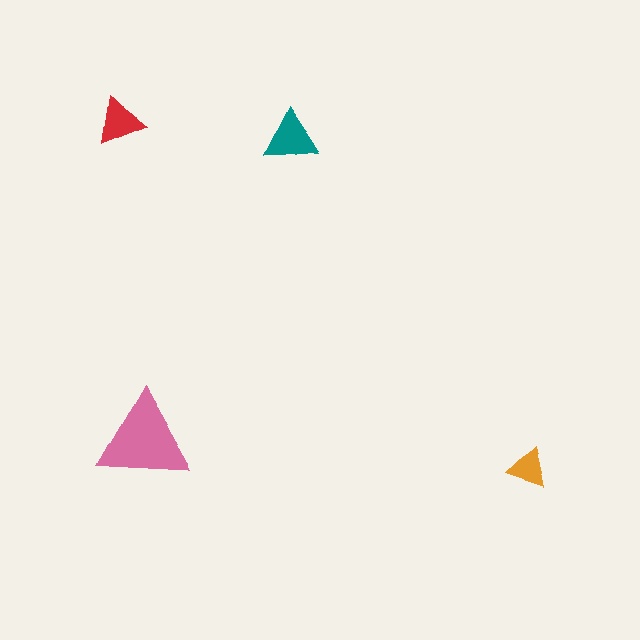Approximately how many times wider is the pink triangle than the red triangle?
About 2 times wider.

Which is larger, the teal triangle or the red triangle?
The teal one.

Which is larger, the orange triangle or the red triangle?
The red one.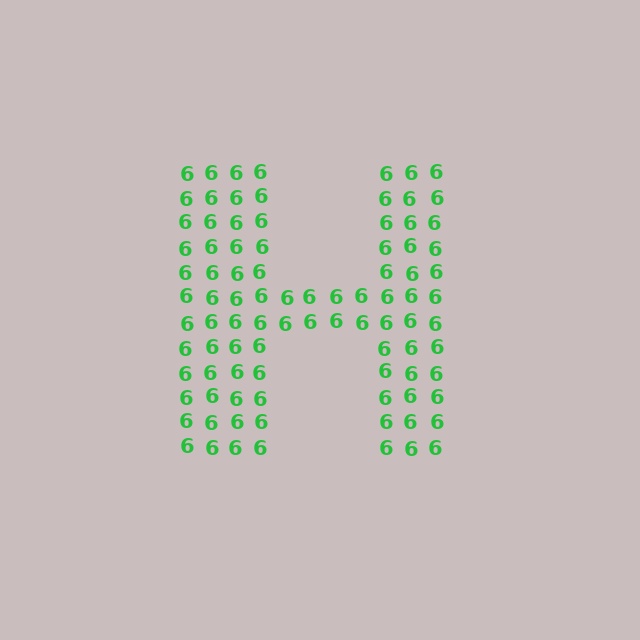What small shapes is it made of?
It is made of small digit 6's.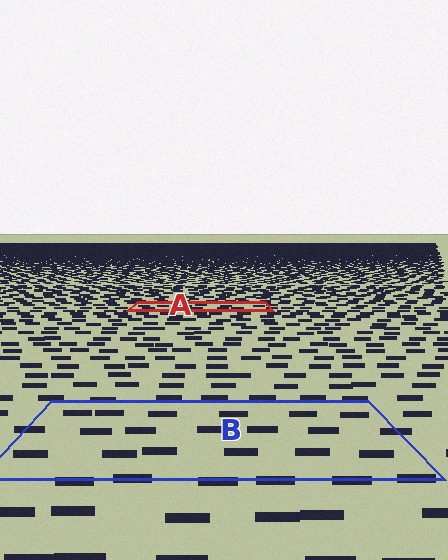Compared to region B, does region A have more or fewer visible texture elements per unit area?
Region A has more texture elements per unit area — they are packed more densely because it is farther away.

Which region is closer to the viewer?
Region B is closer. The texture elements there are larger and more spread out.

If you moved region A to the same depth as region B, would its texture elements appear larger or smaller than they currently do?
They would appear larger. At a closer depth, the same texture elements are projected at a bigger on-screen size.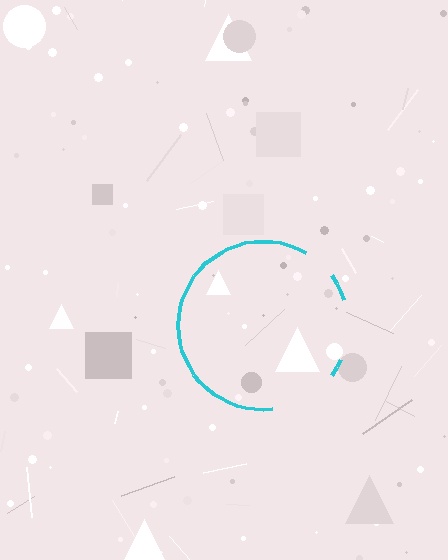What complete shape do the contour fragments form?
The contour fragments form a circle.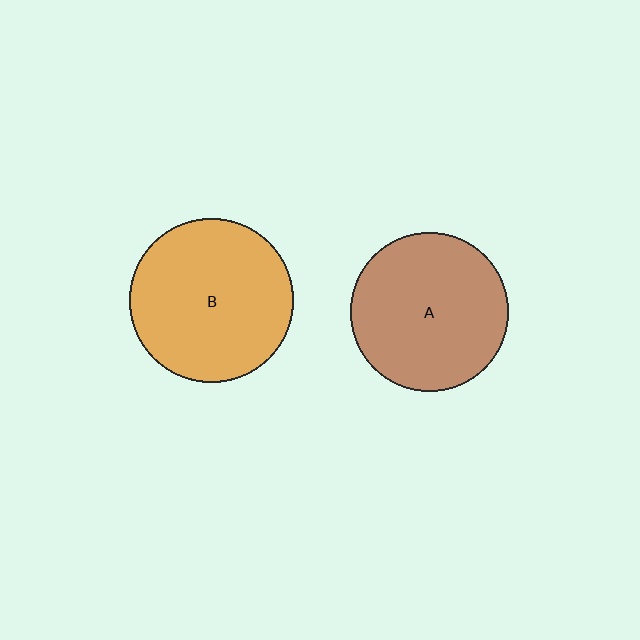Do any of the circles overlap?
No, none of the circles overlap.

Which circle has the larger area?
Circle B (orange).